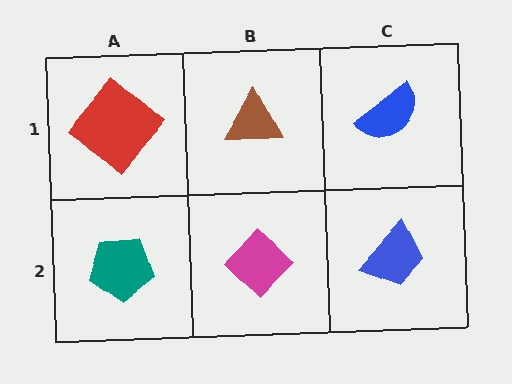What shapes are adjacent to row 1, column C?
A blue trapezoid (row 2, column C), a brown triangle (row 1, column B).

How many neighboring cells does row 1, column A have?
2.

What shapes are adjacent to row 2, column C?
A blue semicircle (row 1, column C), a magenta diamond (row 2, column B).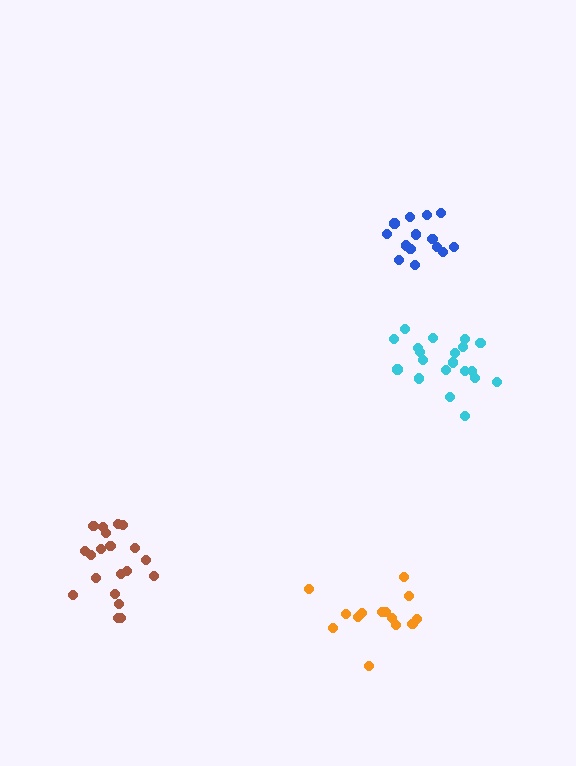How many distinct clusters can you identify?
There are 4 distinct clusters.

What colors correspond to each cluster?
The clusters are colored: blue, orange, cyan, brown.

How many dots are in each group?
Group 1: 14 dots, Group 2: 14 dots, Group 3: 20 dots, Group 4: 20 dots (68 total).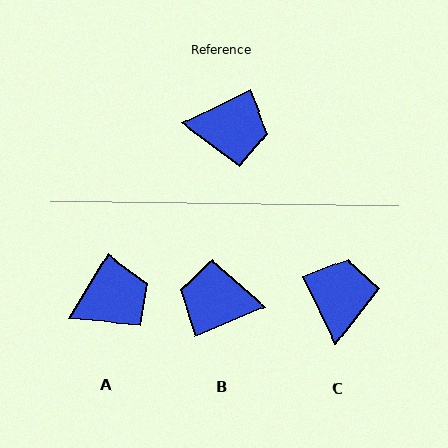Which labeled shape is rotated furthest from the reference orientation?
B, about 176 degrees away.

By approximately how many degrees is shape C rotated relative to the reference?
Approximately 89 degrees counter-clockwise.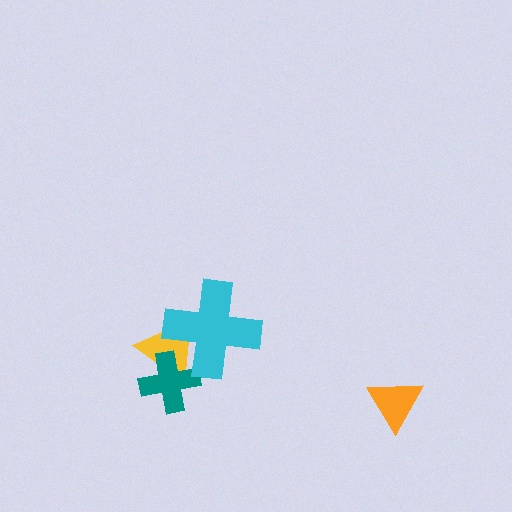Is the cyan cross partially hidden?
No, no other shape covers it.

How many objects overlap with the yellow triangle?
2 objects overlap with the yellow triangle.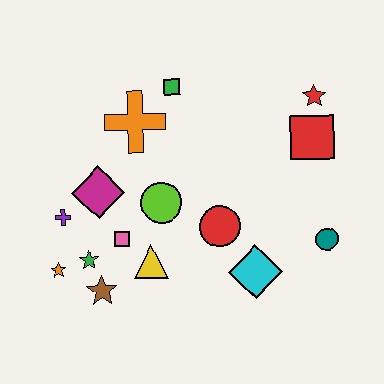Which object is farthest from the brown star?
The red star is farthest from the brown star.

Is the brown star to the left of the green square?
Yes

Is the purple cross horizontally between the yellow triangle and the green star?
No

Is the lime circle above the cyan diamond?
Yes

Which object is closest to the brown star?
The green star is closest to the brown star.